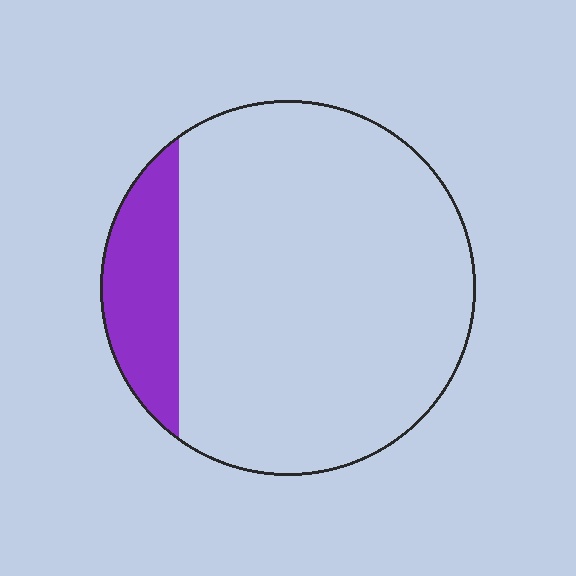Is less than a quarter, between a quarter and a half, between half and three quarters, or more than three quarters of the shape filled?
Less than a quarter.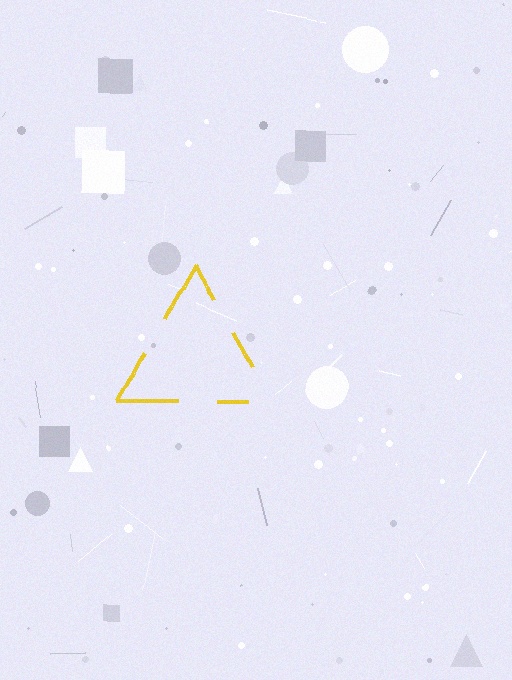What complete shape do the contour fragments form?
The contour fragments form a triangle.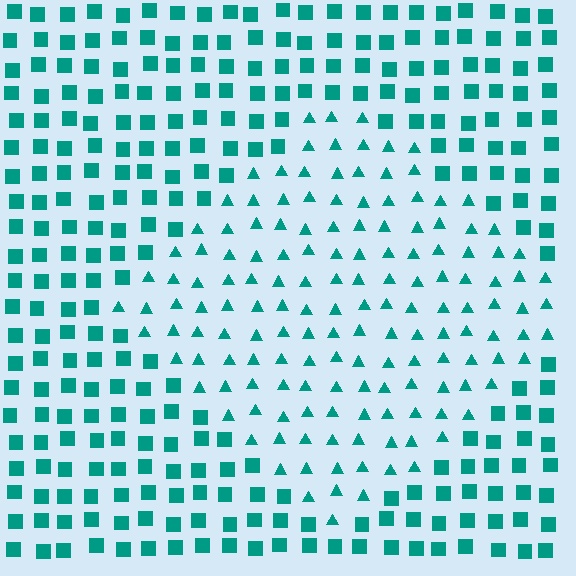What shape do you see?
I see a diamond.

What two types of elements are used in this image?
The image uses triangles inside the diamond region and squares outside it.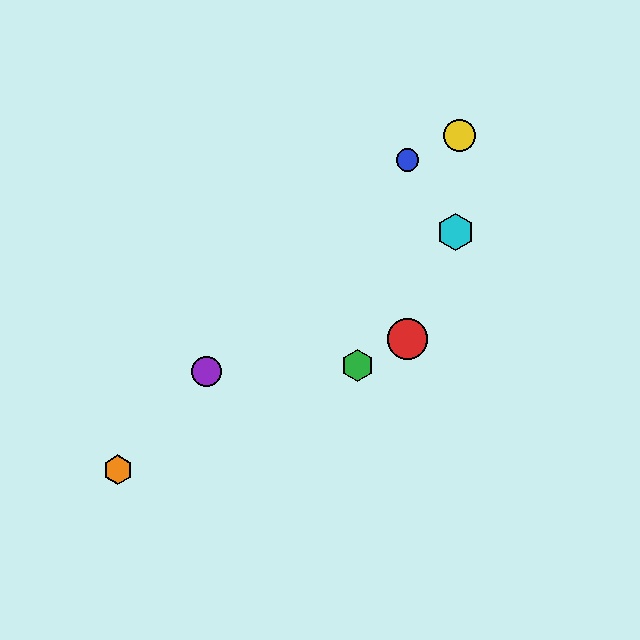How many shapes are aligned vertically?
2 shapes (the red circle, the blue circle) are aligned vertically.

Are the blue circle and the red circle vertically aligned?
Yes, both are at x≈408.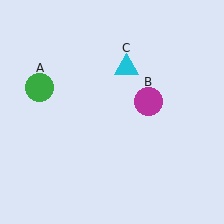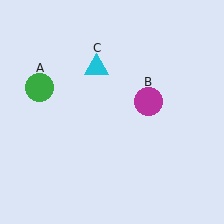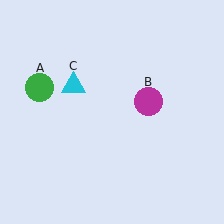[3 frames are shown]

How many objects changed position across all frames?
1 object changed position: cyan triangle (object C).